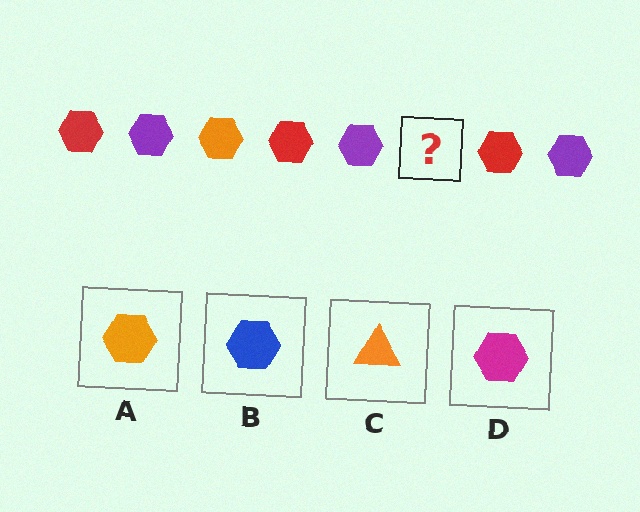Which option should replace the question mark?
Option A.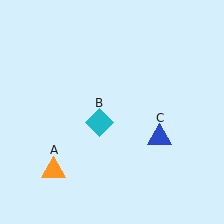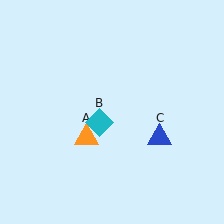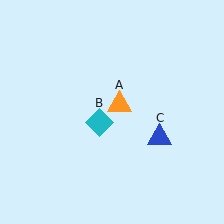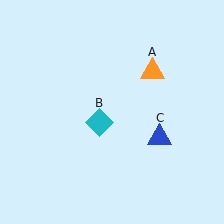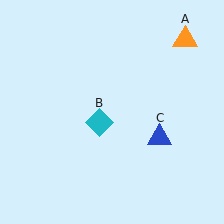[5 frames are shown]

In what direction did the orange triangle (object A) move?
The orange triangle (object A) moved up and to the right.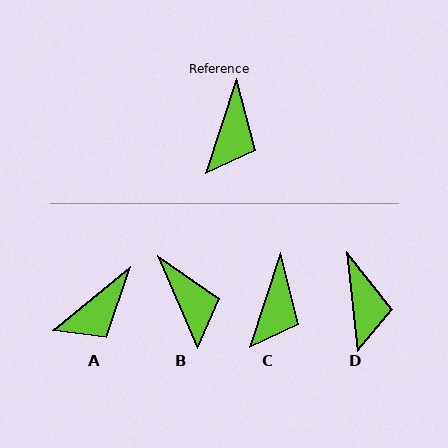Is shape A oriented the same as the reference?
No, it is off by about 33 degrees.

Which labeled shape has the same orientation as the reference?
C.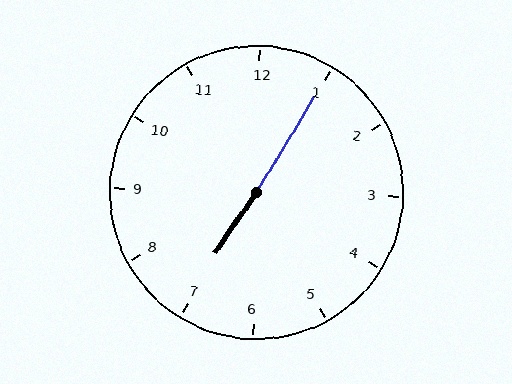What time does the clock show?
7:05.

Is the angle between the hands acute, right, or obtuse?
It is obtuse.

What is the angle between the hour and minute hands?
Approximately 178 degrees.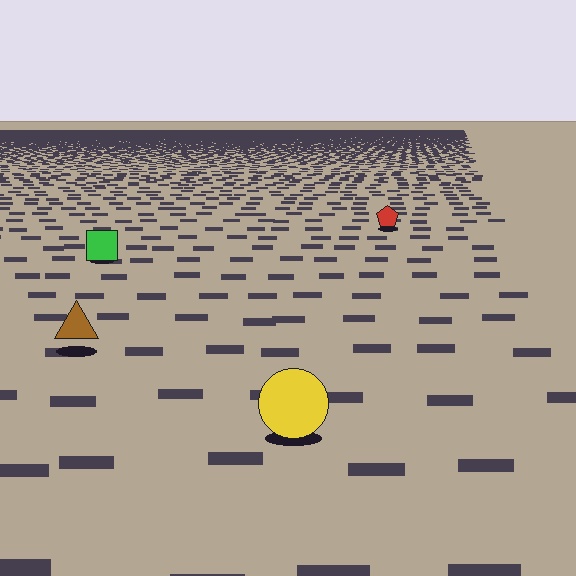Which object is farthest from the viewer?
The red pentagon is farthest from the viewer. It appears smaller and the ground texture around it is denser.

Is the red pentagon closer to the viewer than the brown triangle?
No. The brown triangle is closer — you can tell from the texture gradient: the ground texture is coarser near it.